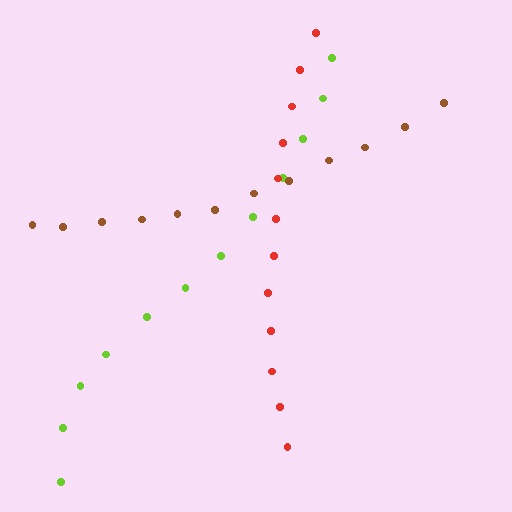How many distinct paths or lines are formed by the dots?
There are 3 distinct paths.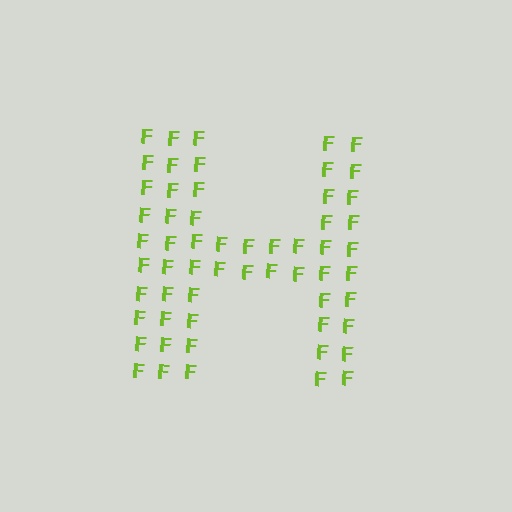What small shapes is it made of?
It is made of small letter F's.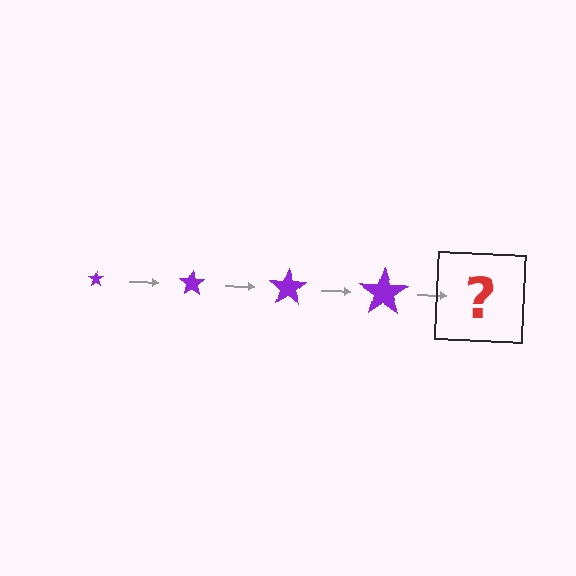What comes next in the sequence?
The next element should be a purple star, larger than the previous one.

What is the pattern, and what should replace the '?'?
The pattern is that the star gets progressively larger each step. The '?' should be a purple star, larger than the previous one.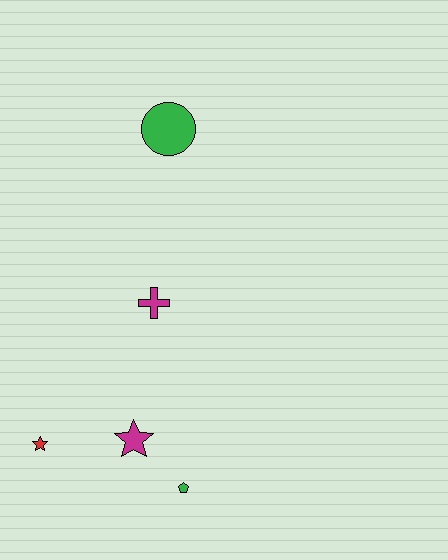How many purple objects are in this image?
There are no purple objects.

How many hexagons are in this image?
There are no hexagons.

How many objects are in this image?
There are 5 objects.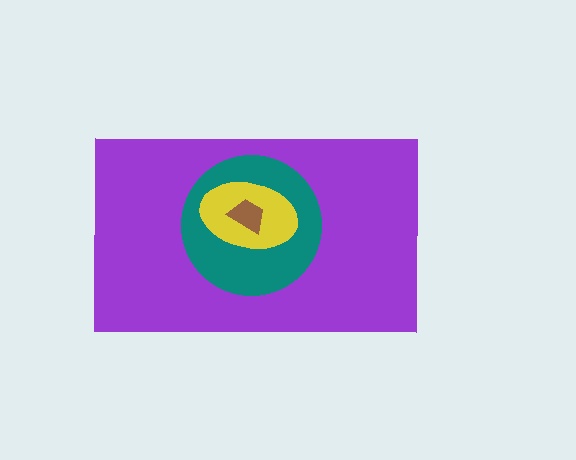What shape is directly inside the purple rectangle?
The teal circle.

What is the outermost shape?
The purple rectangle.